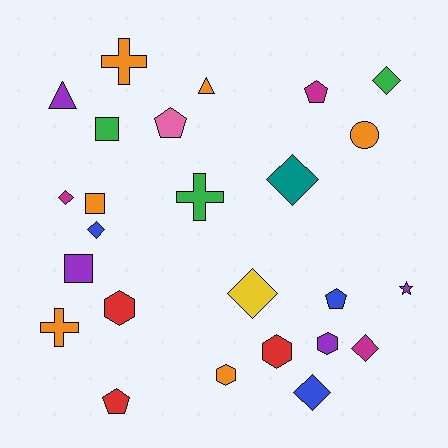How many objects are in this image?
There are 25 objects.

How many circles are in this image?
There is 1 circle.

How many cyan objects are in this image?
There are no cyan objects.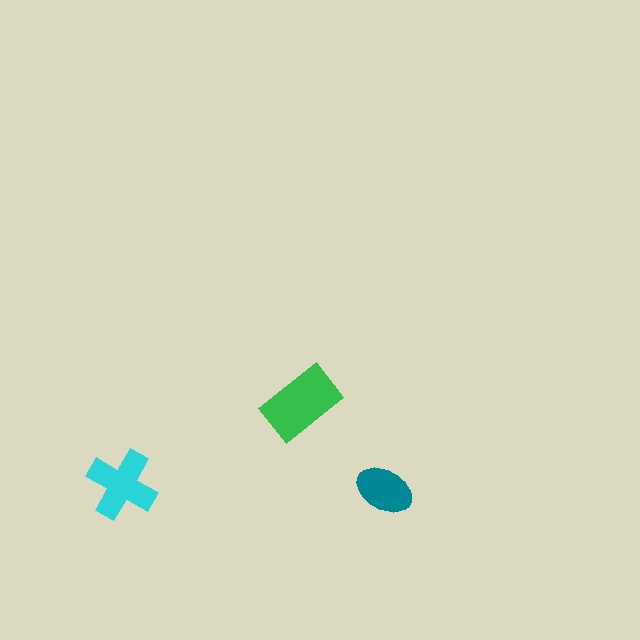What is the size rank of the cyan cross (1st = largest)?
2nd.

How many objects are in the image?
There are 3 objects in the image.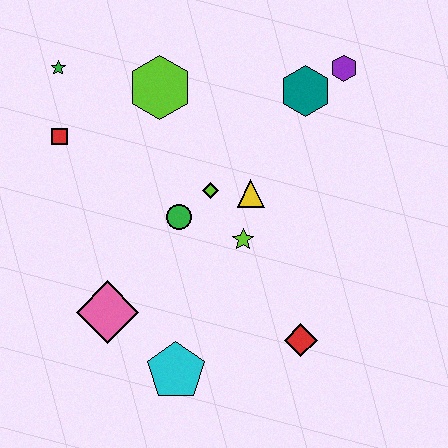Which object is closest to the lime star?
The yellow triangle is closest to the lime star.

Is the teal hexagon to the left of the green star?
No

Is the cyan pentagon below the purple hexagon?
Yes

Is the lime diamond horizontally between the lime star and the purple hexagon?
No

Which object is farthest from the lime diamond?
The green star is farthest from the lime diamond.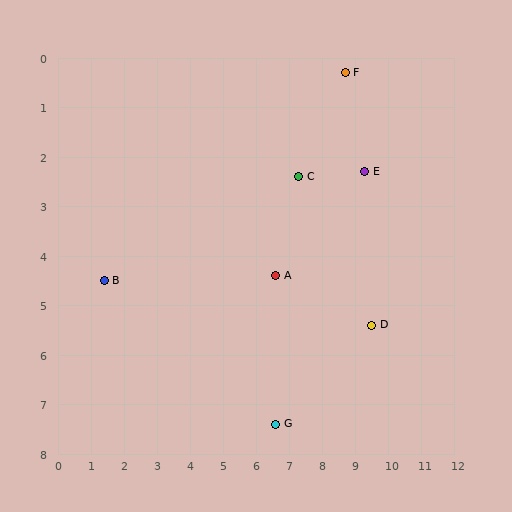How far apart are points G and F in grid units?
Points G and F are about 7.4 grid units apart.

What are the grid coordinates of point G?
Point G is at approximately (6.6, 7.4).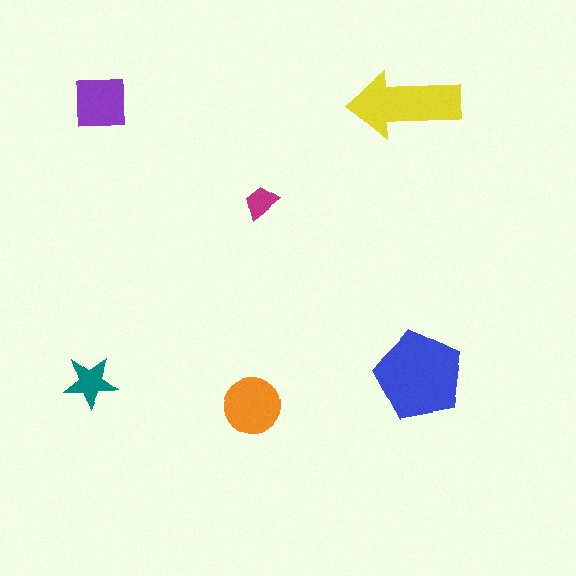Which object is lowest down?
The orange circle is bottommost.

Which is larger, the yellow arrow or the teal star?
The yellow arrow.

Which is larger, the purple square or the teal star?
The purple square.